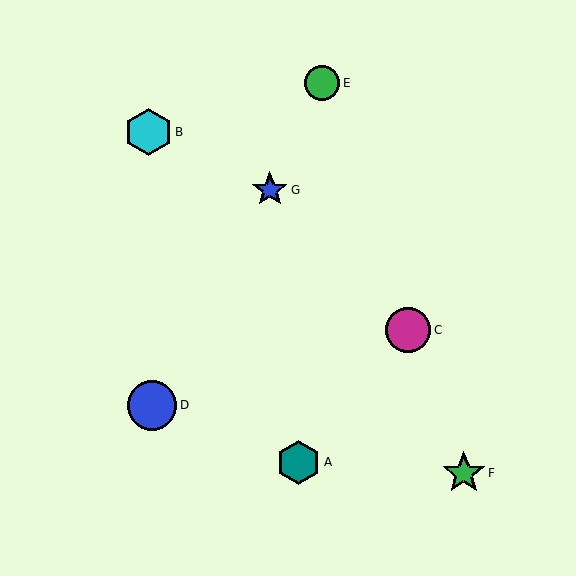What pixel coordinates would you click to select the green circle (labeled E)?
Click at (322, 83) to select the green circle E.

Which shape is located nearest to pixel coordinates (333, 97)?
The green circle (labeled E) at (322, 83) is nearest to that location.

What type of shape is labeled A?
Shape A is a teal hexagon.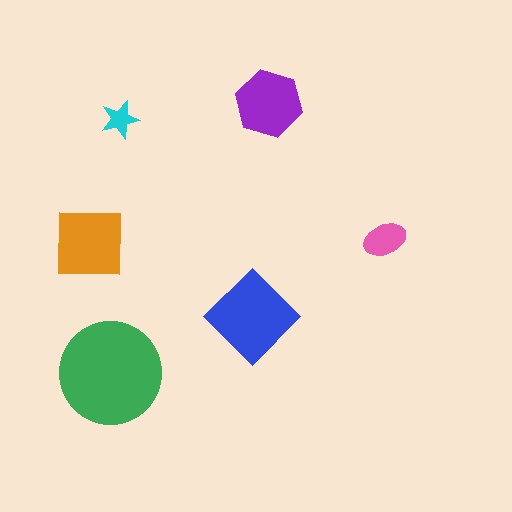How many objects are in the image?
There are 6 objects in the image.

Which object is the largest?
The green circle.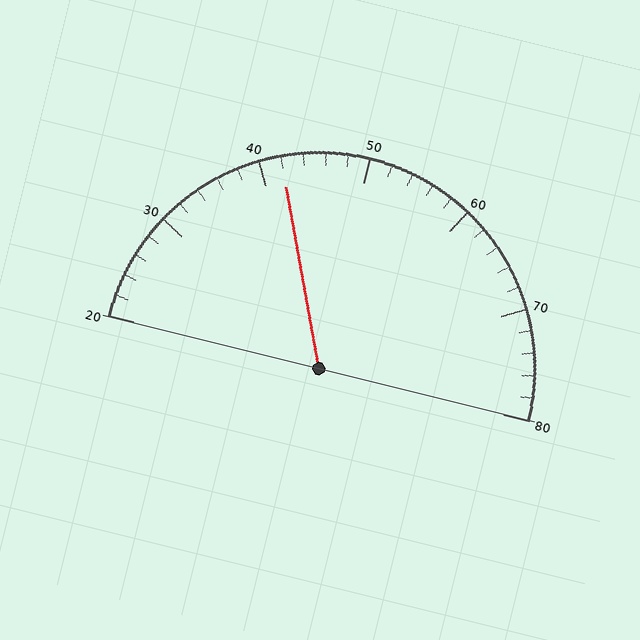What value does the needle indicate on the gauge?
The needle indicates approximately 42.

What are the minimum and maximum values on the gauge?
The gauge ranges from 20 to 80.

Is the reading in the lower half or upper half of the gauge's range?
The reading is in the lower half of the range (20 to 80).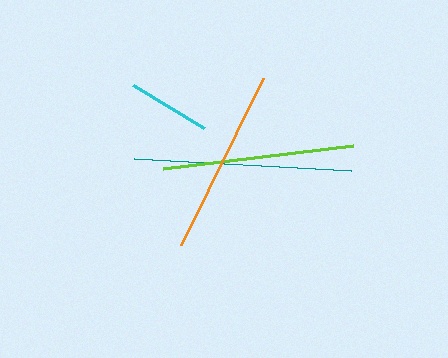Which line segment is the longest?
The teal line is the longest at approximately 217 pixels.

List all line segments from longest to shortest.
From longest to shortest: teal, lime, orange, cyan.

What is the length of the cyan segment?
The cyan segment is approximately 83 pixels long.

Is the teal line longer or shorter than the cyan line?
The teal line is longer than the cyan line.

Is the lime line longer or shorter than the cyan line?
The lime line is longer than the cyan line.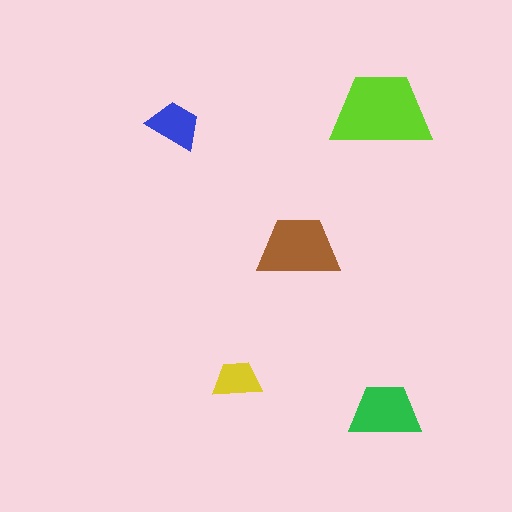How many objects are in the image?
There are 5 objects in the image.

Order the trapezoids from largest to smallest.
the lime one, the brown one, the green one, the blue one, the yellow one.